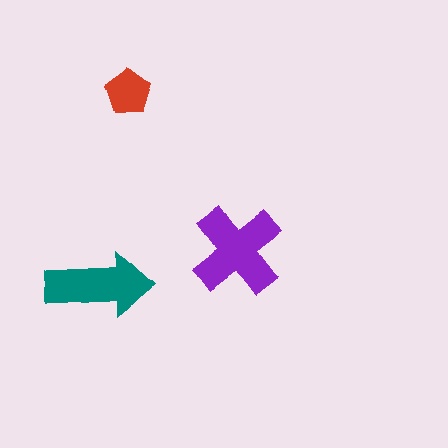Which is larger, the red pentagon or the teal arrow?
The teal arrow.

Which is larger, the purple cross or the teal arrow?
The purple cross.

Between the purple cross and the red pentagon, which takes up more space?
The purple cross.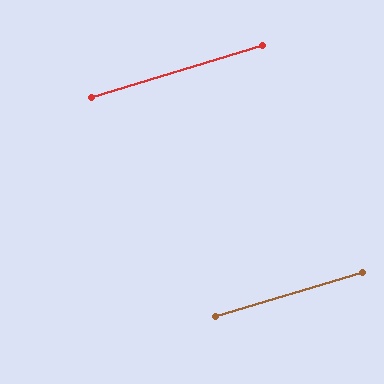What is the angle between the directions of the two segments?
Approximately 0 degrees.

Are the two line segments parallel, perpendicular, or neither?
Parallel — their directions differ by only 0.4°.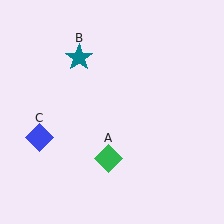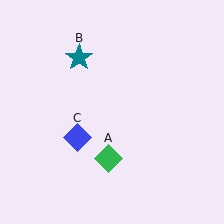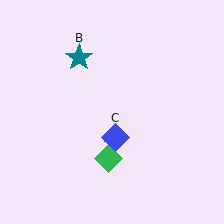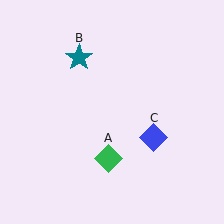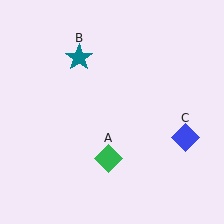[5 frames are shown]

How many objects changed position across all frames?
1 object changed position: blue diamond (object C).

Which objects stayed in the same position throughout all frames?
Green diamond (object A) and teal star (object B) remained stationary.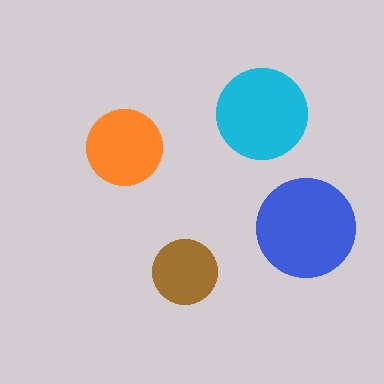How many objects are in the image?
There are 4 objects in the image.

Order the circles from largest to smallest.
the blue one, the cyan one, the orange one, the brown one.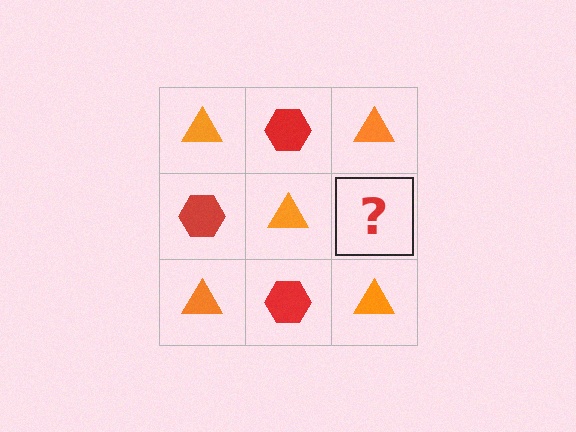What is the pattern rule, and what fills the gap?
The rule is that it alternates orange triangle and red hexagon in a checkerboard pattern. The gap should be filled with a red hexagon.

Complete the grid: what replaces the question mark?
The question mark should be replaced with a red hexagon.